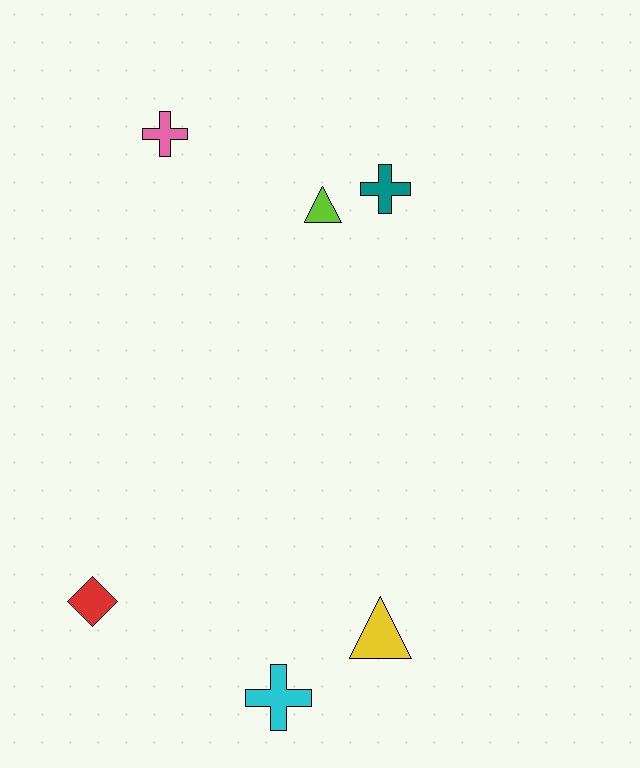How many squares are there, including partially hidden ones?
There are no squares.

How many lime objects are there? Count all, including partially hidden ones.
There is 1 lime object.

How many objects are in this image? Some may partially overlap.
There are 6 objects.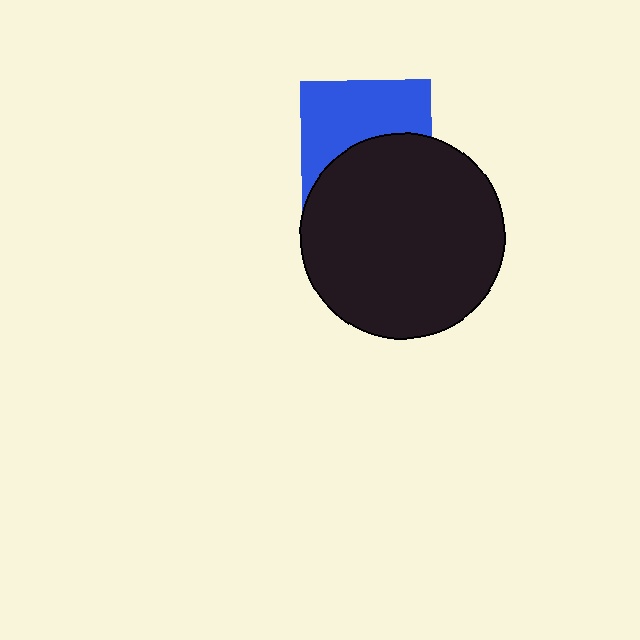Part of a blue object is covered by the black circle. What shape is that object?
It is a square.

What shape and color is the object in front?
The object in front is a black circle.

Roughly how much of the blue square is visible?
About half of it is visible (roughly 53%).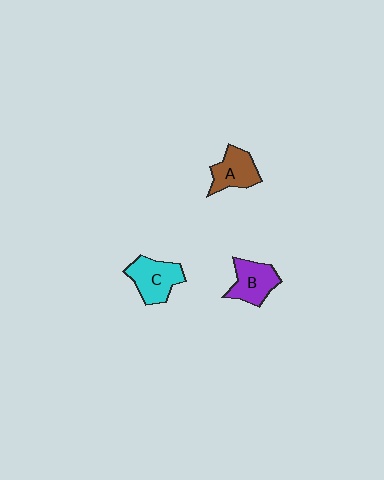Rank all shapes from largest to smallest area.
From largest to smallest: C (cyan), B (purple), A (brown).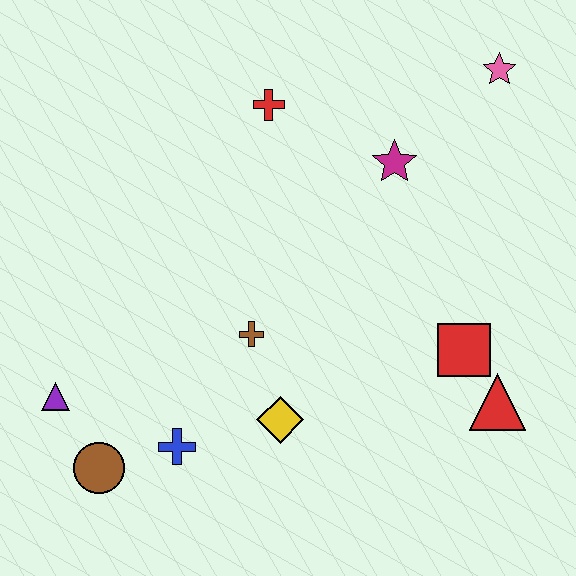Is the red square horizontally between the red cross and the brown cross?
No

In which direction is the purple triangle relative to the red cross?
The purple triangle is below the red cross.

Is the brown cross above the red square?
Yes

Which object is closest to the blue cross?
The brown circle is closest to the blue cross.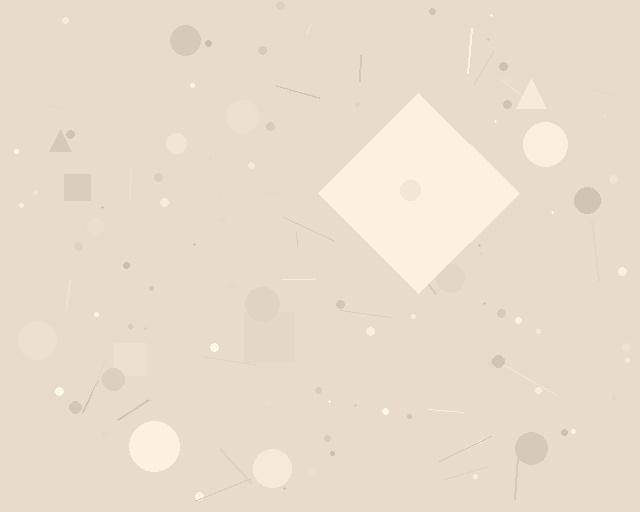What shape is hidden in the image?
A diamond is hidden in the image.